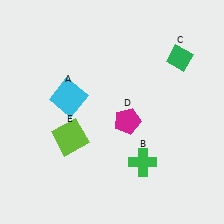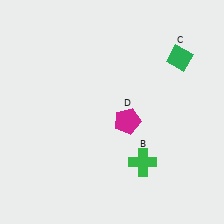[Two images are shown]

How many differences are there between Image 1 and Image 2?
There are 2 differences between the two images.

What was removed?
The lime square (E), the cyan square (A) were removed in Image 2.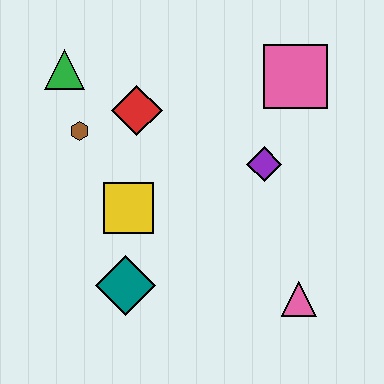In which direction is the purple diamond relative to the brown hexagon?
The purple diamond is to the right of the brown hexagon.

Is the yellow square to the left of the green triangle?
No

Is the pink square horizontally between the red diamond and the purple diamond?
No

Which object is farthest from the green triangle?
The pink triangle is farthest from the green triangle.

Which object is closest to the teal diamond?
The yellow square is closest to the teal diamond.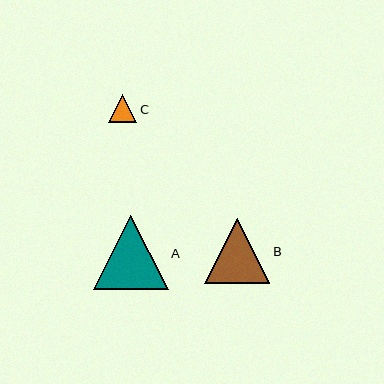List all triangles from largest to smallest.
From largest to smallest: A, B, C.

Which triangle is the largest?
Triangle A is the largest with a size of approximately 74 pixels.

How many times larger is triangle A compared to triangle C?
Triangle A is approximately 2.6 times the size of triangle C.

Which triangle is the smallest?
Triangle C is the smallest with a size of approximately 29 pixels.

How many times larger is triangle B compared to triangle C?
Triangle B is approximately 2.3 times the size of triangle C.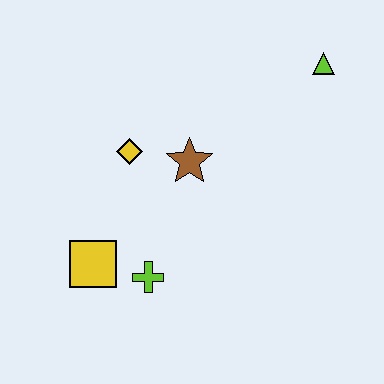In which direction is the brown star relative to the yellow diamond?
The brown star is to the right of the yellow diamond.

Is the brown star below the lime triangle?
Yes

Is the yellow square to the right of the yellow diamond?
No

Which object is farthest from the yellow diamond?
The lime triangle is farthest from the yellow diamond.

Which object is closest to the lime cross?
The yellow square is closest to the lime cross.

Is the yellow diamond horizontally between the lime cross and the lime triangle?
No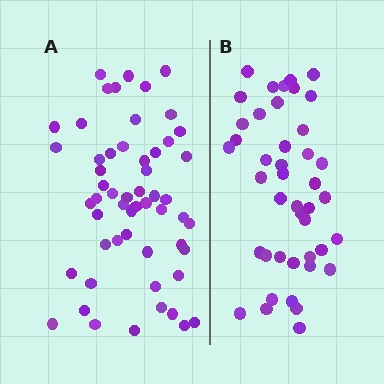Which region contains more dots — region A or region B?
Region A (the left region) has more dots.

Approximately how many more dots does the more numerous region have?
Region A has roughly 12 or so more dots than region B.